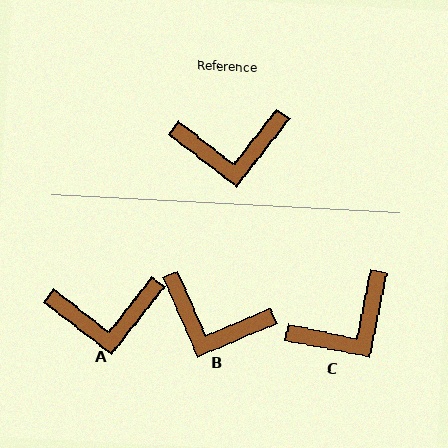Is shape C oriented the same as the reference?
No, it is off by about 26 degrees.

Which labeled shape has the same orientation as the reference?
A.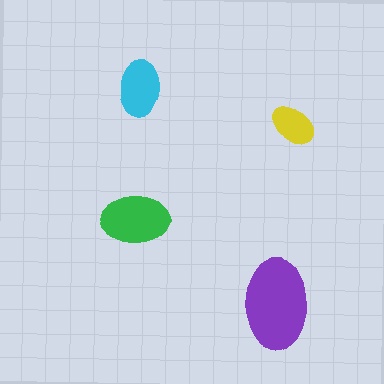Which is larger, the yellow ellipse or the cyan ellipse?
The cyan one.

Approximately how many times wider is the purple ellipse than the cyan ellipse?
About 1.5 times wider.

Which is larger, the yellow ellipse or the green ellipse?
The green one.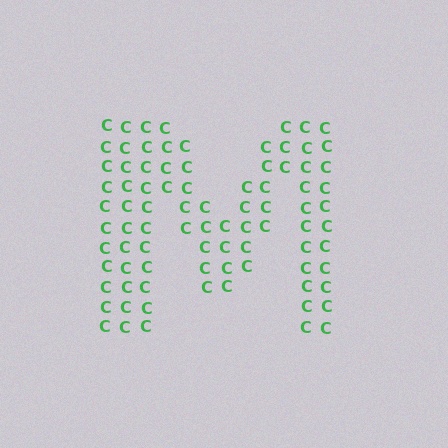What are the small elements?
The small elements are letter C's.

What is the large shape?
The large shape is the letter M.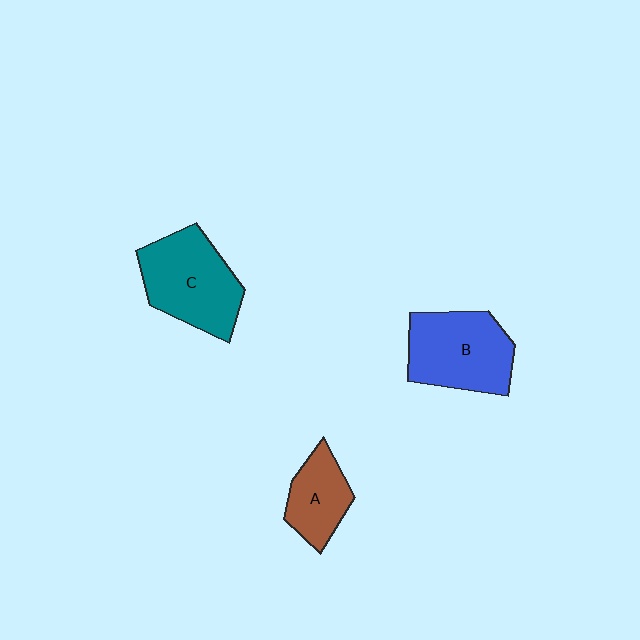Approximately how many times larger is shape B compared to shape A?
Approximately 1.7 times.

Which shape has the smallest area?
Shape A (brown).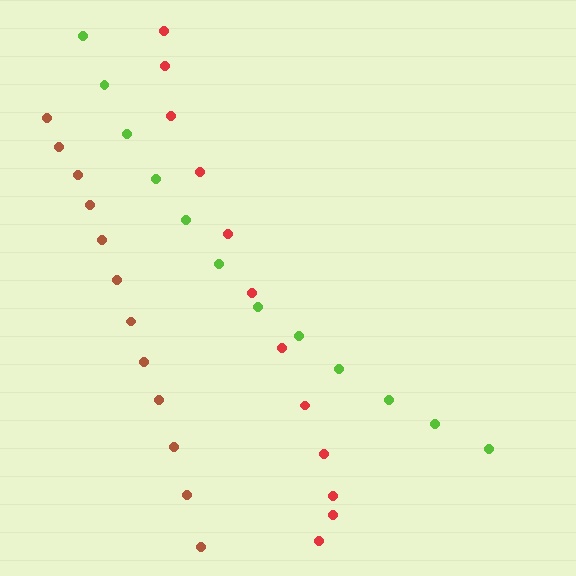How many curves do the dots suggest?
There are 3 distinct paths.